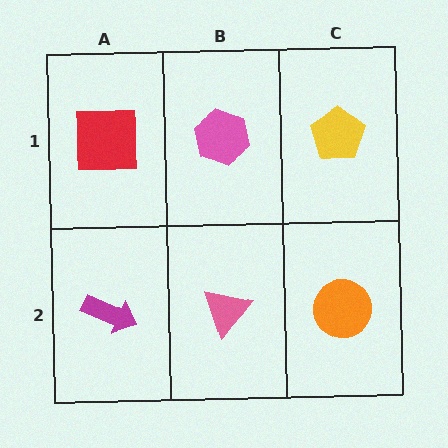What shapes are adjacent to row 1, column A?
A magenta arrow (row 2, column A), a pink hexagon (row 1, column B).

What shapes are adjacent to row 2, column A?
A red square (row 1, column A), a pink triangle (row 2, column B).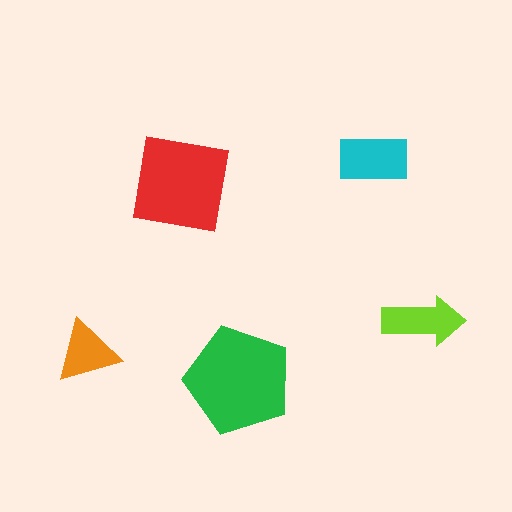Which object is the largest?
The green pentagon.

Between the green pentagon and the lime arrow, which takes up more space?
The green pentagon.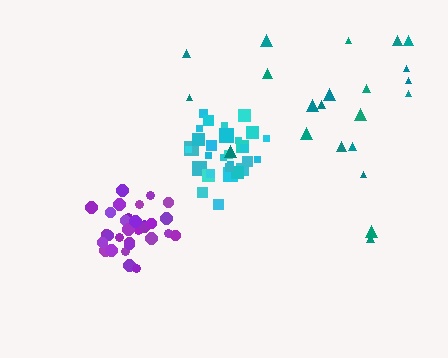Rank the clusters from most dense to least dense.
cyan, purple, teal.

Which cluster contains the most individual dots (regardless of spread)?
Purple (32).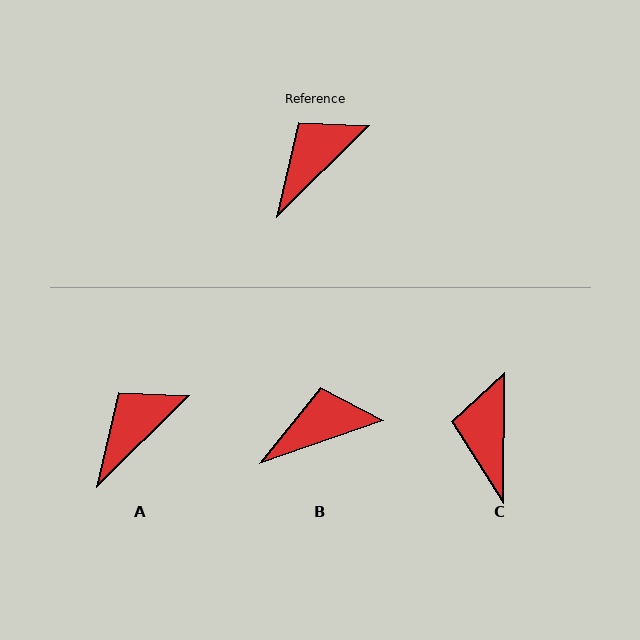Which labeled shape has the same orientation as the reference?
A.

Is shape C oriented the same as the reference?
No, it is off by about 45 degrees.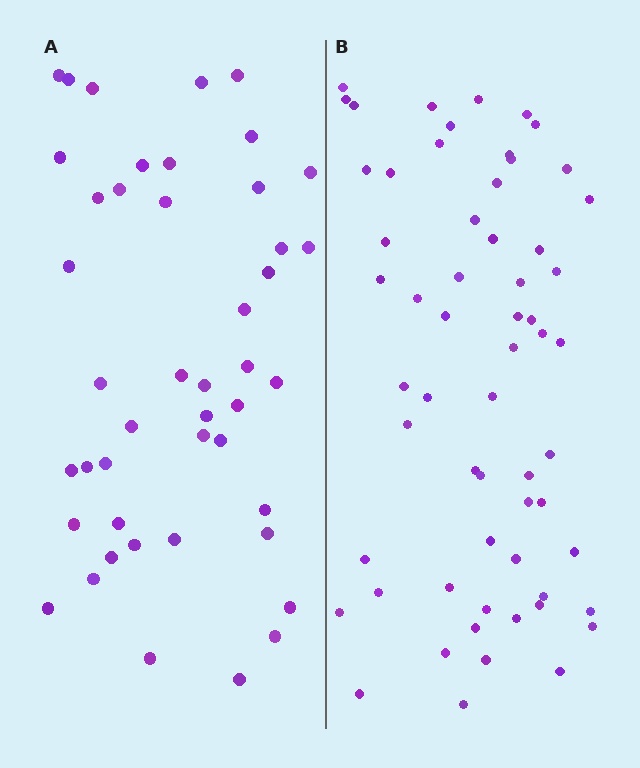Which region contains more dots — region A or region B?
Region B (the right region) has more dots.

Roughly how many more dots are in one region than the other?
Region B has approximately 15 more dots than region A.